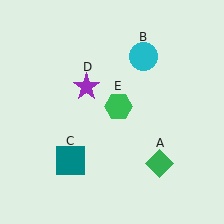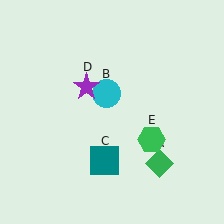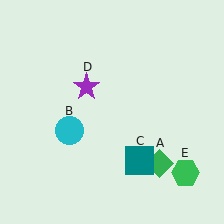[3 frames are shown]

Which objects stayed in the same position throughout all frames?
Green diamond (object A) and purple star (object D) remained stationary.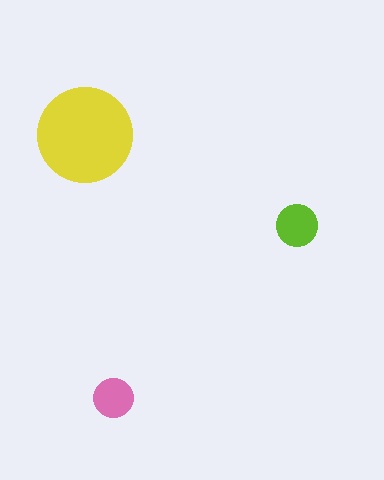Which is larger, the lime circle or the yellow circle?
The yellow one.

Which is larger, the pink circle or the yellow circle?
The yellow one.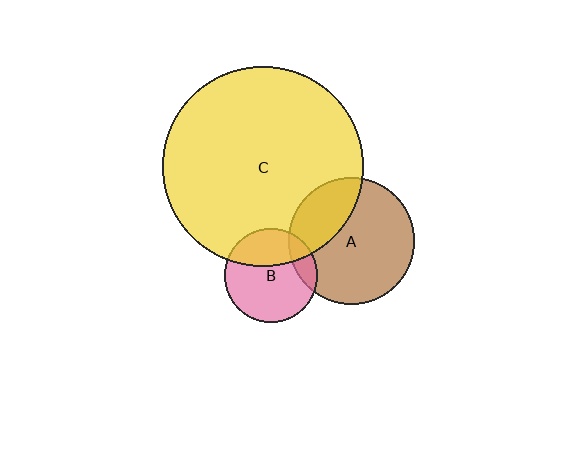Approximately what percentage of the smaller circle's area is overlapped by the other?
Approximately 35%.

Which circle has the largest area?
Circle C (yellow).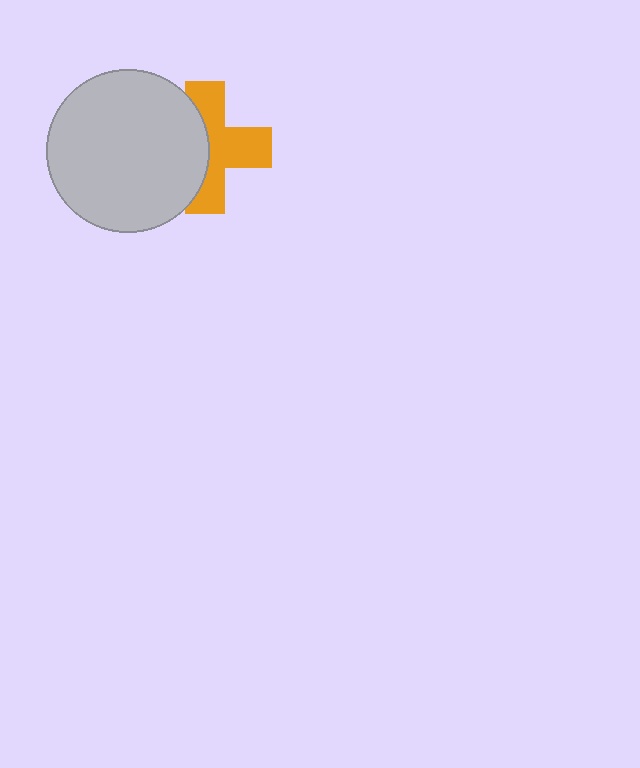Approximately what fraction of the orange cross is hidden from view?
Roughly 43% of the orange cross is hidden behind the light gray circle.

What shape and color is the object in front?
The object in front is a light gray circle.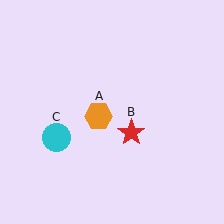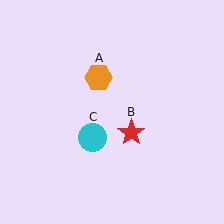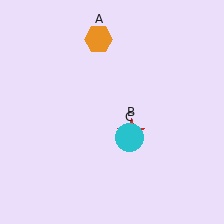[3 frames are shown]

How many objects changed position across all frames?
2 objects changed position: orange hexagon (object A), cyan circle (object C).